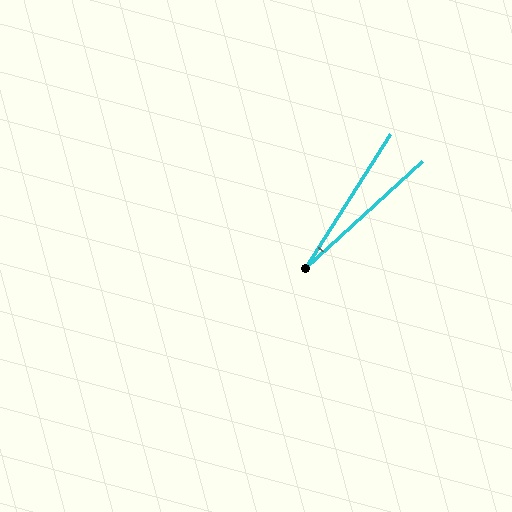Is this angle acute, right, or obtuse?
It is acute.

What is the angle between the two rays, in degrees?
Approximately 15 degrees.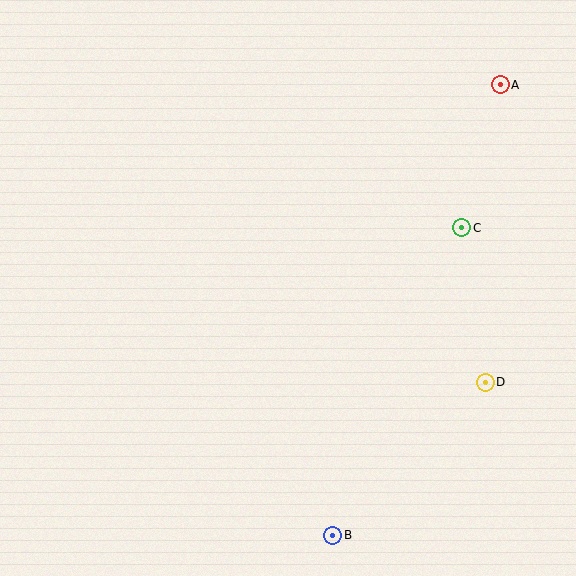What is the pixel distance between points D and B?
The distance between D and B is 216 pixels.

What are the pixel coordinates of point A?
Point A is at (500, 85).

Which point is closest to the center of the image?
Point C at (462, 228) is closest to the center.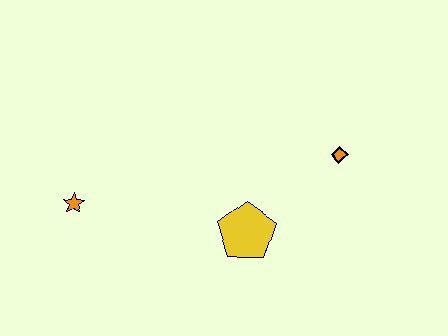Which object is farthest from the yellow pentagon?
The orange star is farthest from the yellow pentagon.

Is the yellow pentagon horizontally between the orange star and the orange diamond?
Yes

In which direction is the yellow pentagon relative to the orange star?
The yellow pentagon is to the right of the orange star.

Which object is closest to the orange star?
The yellow pentagon is closest to the orange star.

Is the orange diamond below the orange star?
No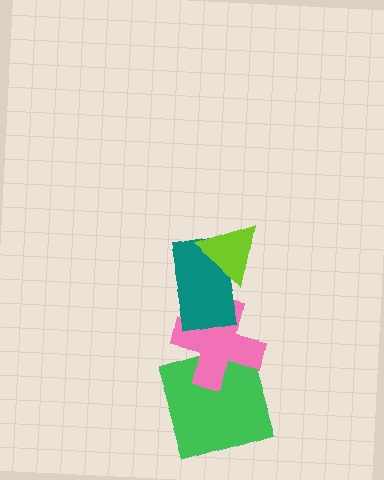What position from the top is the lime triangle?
The lime triangle is 1st from the top.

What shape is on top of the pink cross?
The teal rectangle is on top of the pink cross.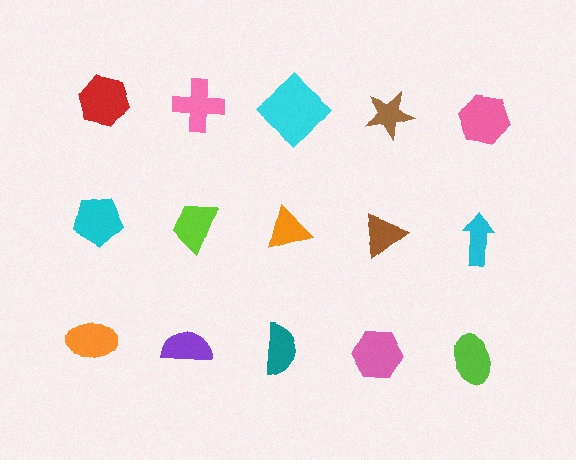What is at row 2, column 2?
A lime trapezoid.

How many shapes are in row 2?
5 shapes.